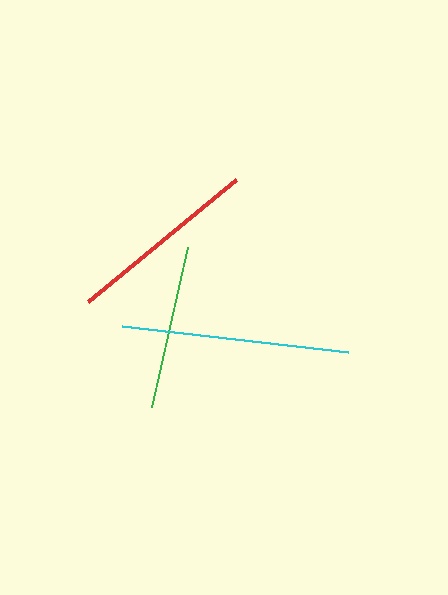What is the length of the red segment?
The red segment is approximately 191 pixels long.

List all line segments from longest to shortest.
From longest to shortest: cyan, red, green.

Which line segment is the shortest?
The green line is the shortest at approximately 164 pixels.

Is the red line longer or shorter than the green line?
The red line is longer than the green line.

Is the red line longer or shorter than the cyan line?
The cyan line is longer than the red line.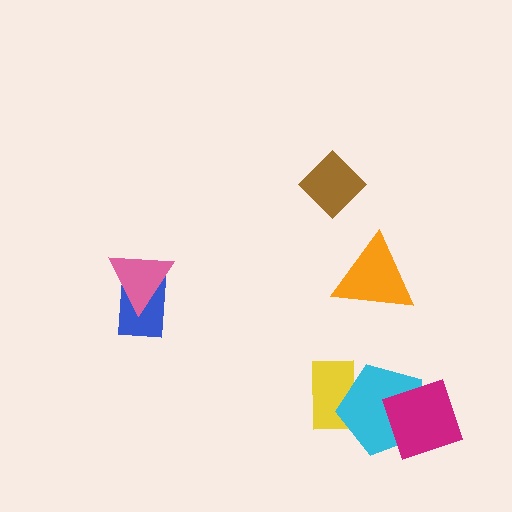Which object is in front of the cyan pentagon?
The magenta diamond is in front of the cyan pentagon.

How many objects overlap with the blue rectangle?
1 object overlaps with the blue rectangle.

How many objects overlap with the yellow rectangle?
1 object overlaps with the yellow rectangle.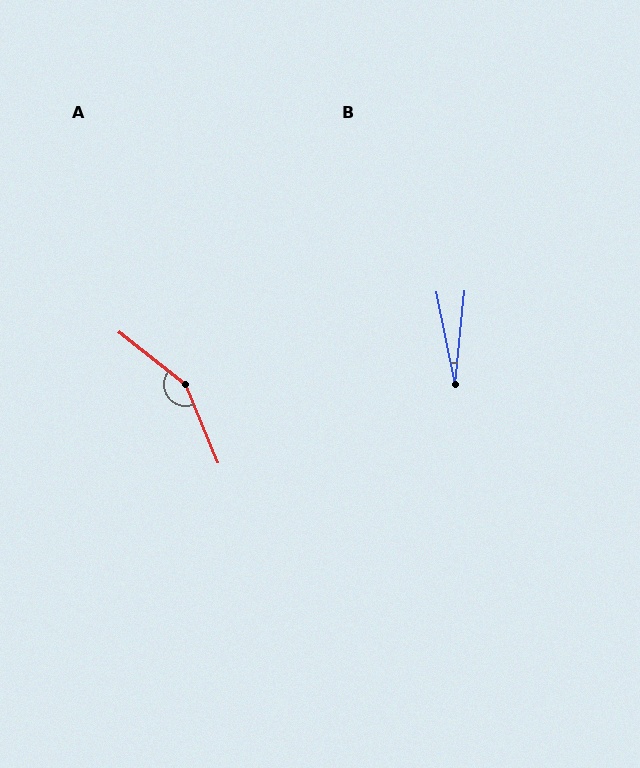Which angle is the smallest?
B, at approximately 17 degrees.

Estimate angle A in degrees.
Approximately 151 degrees.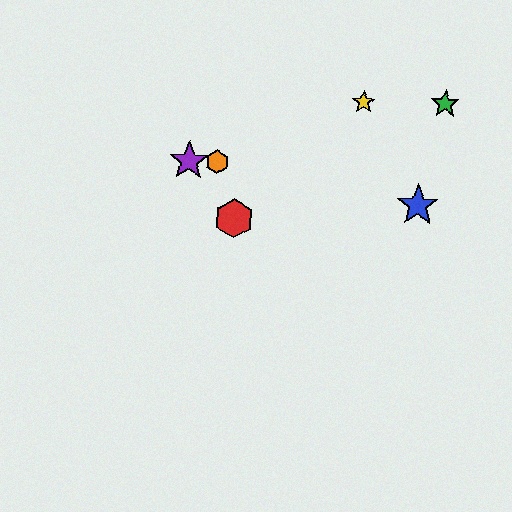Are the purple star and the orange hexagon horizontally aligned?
Yes, both are at y≈161.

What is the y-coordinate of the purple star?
The purple star is at y≈161.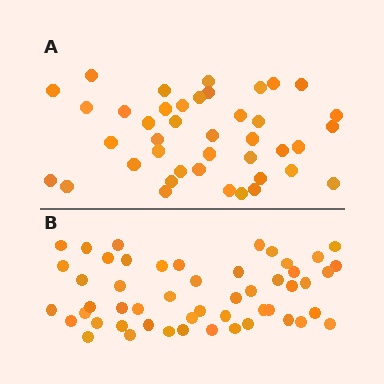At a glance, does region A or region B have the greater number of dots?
Region B (the bottom region) has more dots.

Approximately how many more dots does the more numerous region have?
Region B has roughly 10 or so more dots than region A.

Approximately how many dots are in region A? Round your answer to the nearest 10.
About 40 dots. (The exact count is 41, which rounds to 40.)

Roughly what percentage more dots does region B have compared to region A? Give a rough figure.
About 25% more.